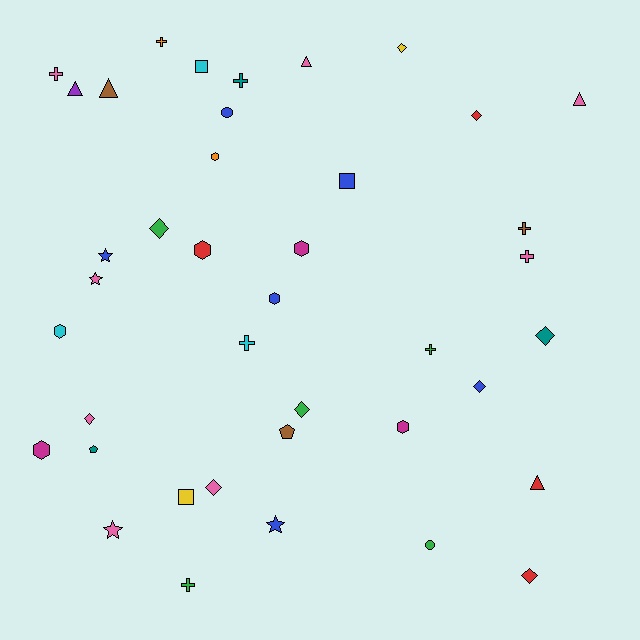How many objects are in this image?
There are 40 objects.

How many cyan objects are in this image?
There are 3 cyan objects.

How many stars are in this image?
There are 4 stars.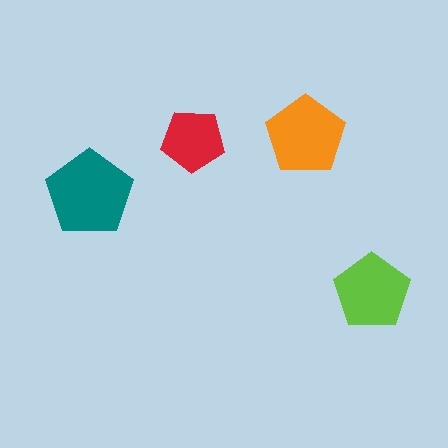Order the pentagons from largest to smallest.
the teal one, the orange one, the lime one, the red one.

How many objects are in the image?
There are 4 objects in the image.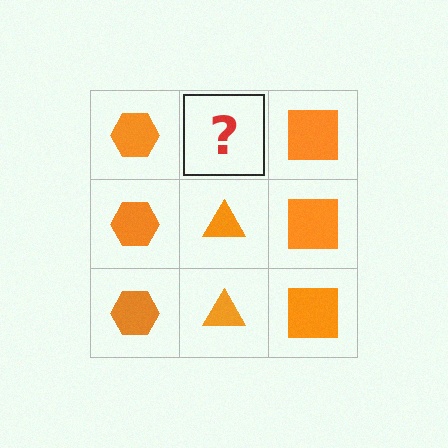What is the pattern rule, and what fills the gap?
The rule is that each column has a consistent shape. The gap should be filled with an orange triangle.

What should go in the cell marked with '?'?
The missing cell should contain an orange triangle.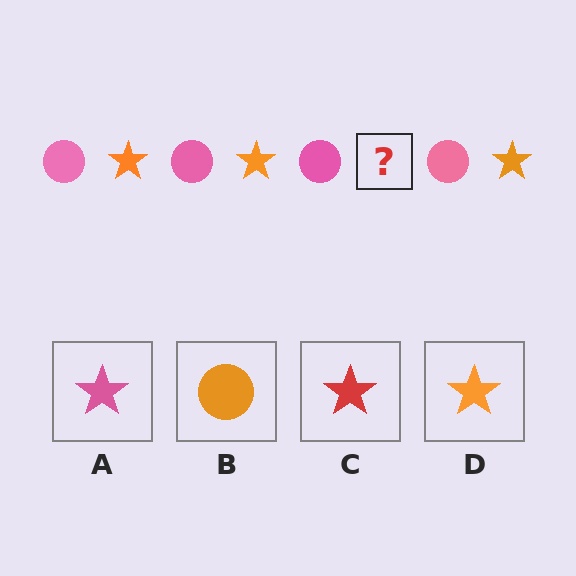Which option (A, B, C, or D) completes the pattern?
D.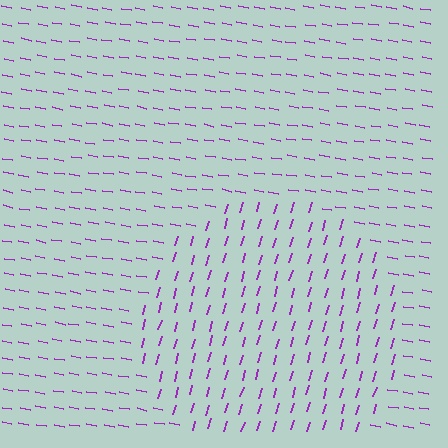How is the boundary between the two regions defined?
The boundary is defined purely by a change in line orientation (approximately 84 degrees difference). All lines are the same color and thickness.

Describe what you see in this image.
The image is filled with small purple line segments. A circle region in the image has lines oriented differently from the surrounding lines, creating a visible texture boundary.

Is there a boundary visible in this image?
Yes, there is a texture boundary formed by a change in line orientation.